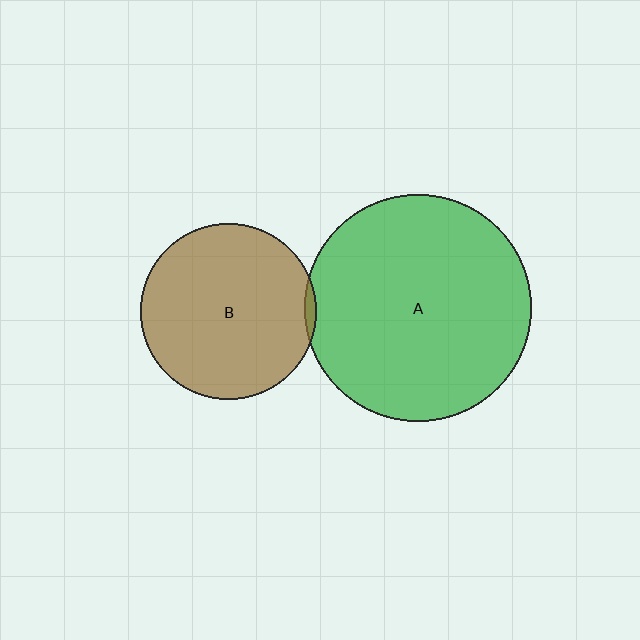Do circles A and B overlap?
Yes.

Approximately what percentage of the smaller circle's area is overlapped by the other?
Approximately 5%.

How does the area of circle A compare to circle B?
Approximately 1.7 times.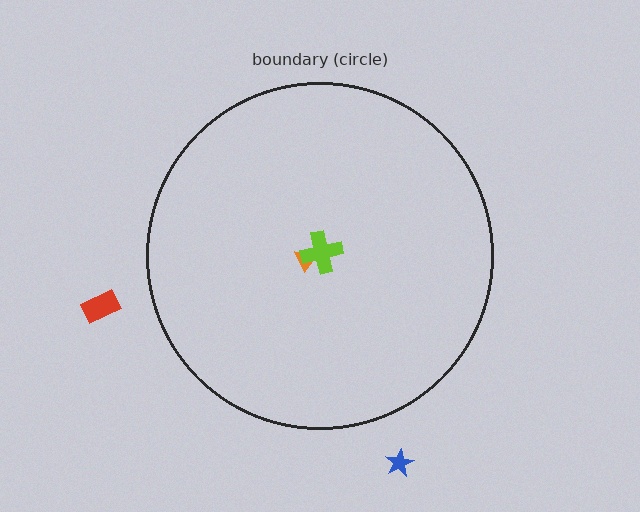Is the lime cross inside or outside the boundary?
Inside.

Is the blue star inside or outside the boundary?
Outside.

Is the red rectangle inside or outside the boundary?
Outside.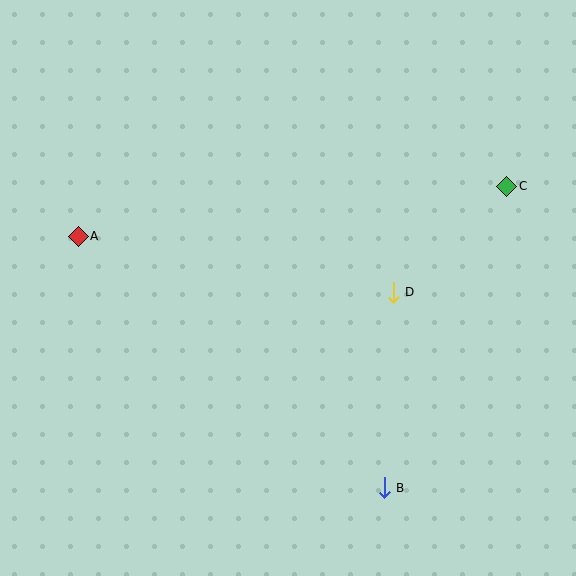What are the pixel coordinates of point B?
Point B is at (384, 488).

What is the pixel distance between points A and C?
The distance between A and C is 431 pixels.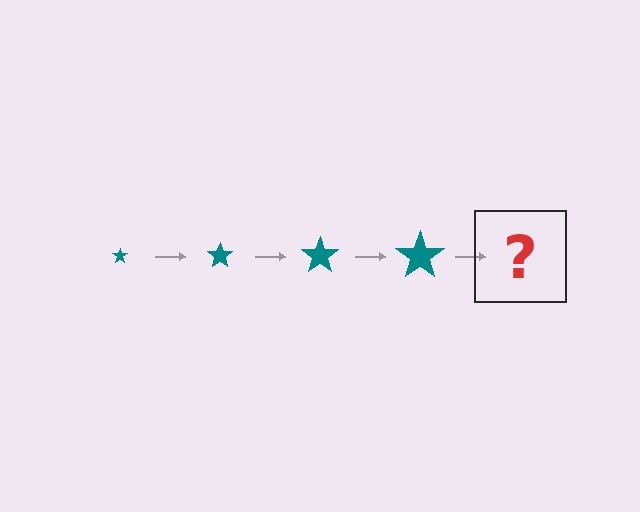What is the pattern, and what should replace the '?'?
The pattern is that the star gets progressively larger each step. The '?' should be a teal star, larger than the previous one.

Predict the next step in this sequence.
The next step is a teal star, larger than the previous one.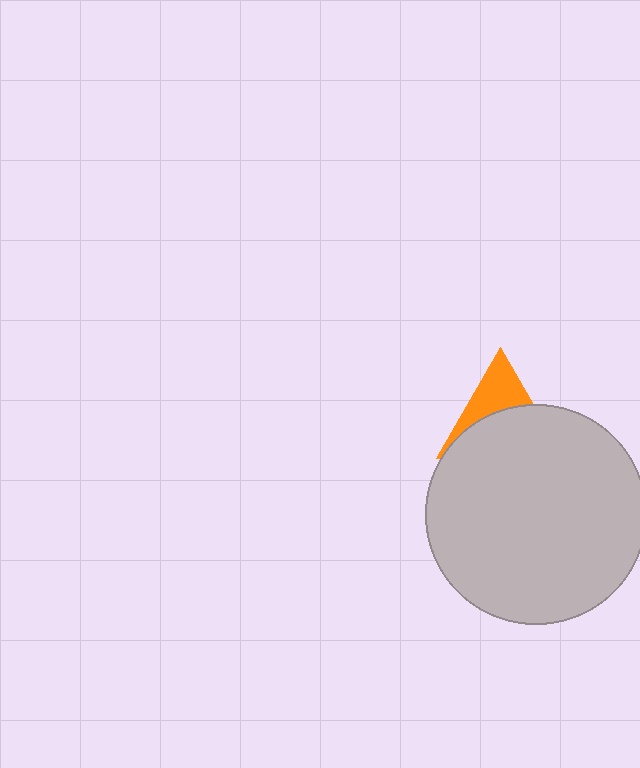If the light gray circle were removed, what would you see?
You would see the complete orange triangle.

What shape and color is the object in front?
The object in front is a light gray circle.